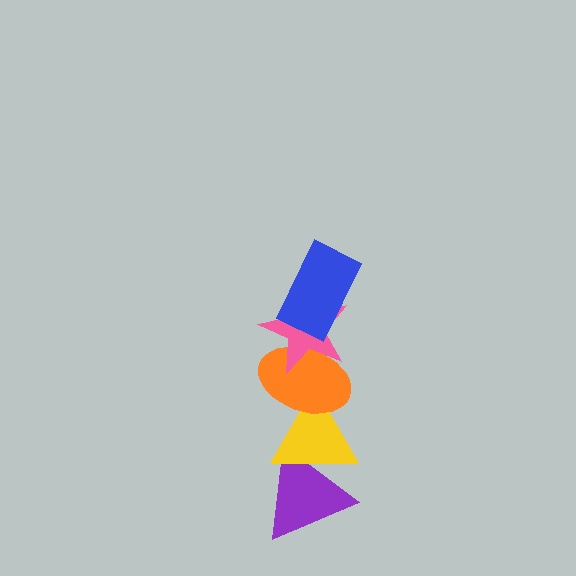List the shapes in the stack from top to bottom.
From top to bottom: the blue rectangle, the pink star, the orange ellipse, the yellow triangle, the purple triangle.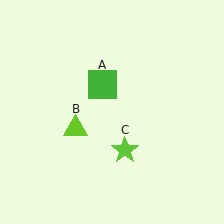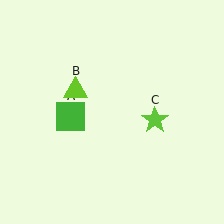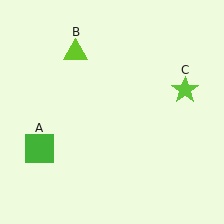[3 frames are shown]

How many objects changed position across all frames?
3 objects changed position: green square (object A), lime triangle (object B), lime star (object C).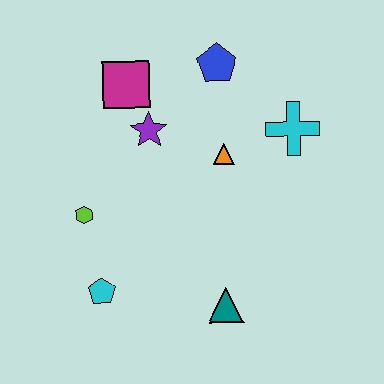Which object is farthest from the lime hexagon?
The cyan cross is farthest from the lime hexagon.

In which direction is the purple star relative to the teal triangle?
The purple star is above the teal triangle.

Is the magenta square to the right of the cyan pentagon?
Yes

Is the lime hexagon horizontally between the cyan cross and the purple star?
No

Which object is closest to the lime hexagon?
The cyan pentagon is closest to the lime hexagon.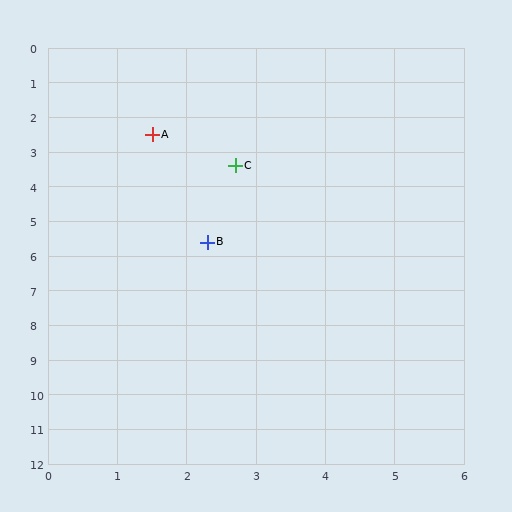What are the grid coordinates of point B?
Point B is at approximately (2.3, 5.6).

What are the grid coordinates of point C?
Point C is at approximately (2.7, 3.4).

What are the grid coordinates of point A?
Point A is at approximately (1.5, 2.5).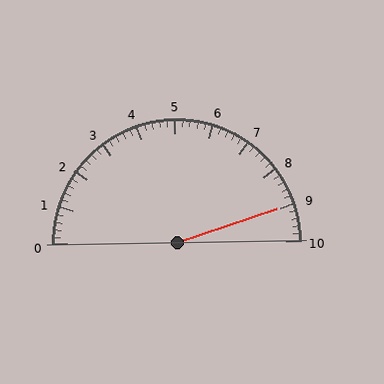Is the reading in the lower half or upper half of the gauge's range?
The reading is in the upper half of the range (0 to 10).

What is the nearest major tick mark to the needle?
The nearest major tick mark is 9.